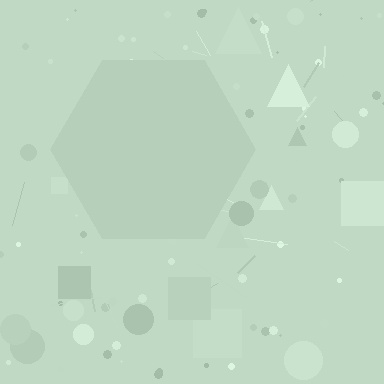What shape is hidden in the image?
A hexagon is hidden in the image.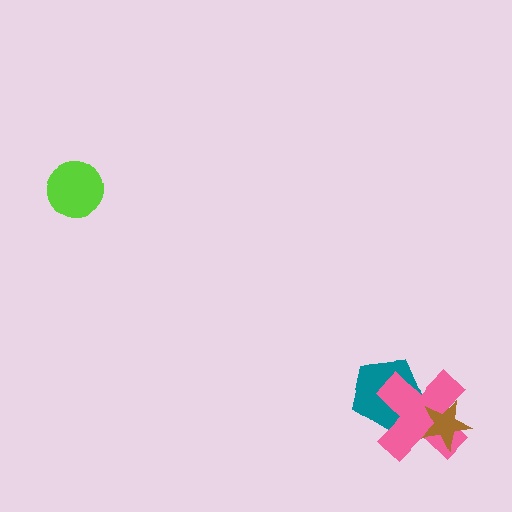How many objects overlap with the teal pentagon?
1 object overlaps with the teal pentagon.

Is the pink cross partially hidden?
Yes, it is partially covered by another shape.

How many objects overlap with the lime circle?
0 objects overlap with the lime circle.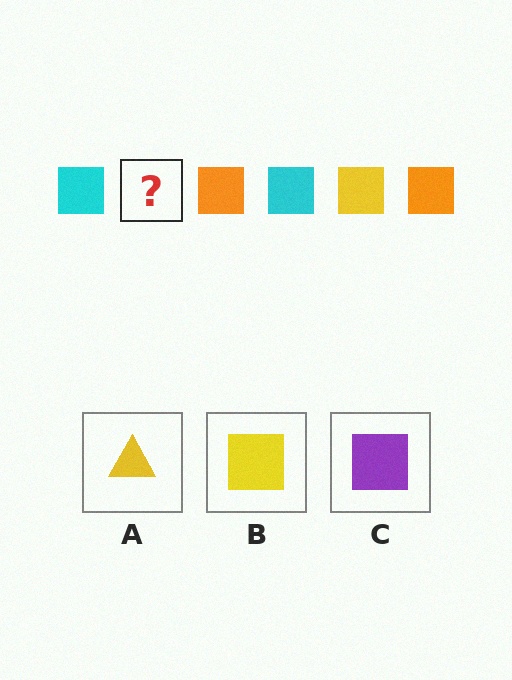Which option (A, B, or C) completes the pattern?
B.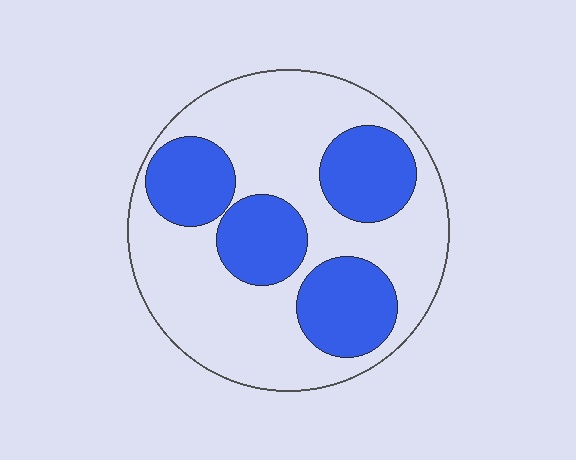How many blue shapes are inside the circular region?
4.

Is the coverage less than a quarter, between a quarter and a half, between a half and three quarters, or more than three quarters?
Between a quarter and a half.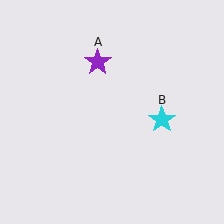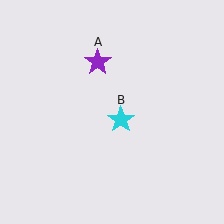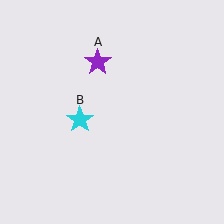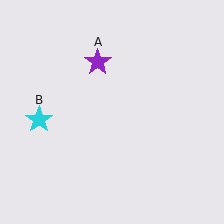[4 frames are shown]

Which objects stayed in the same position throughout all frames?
Purple star (object A) remained stationary.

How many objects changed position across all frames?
1 object changed position: cyan star (object B).